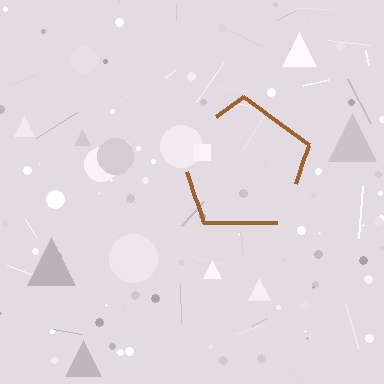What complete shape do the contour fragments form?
The contour fragments form a pentagon.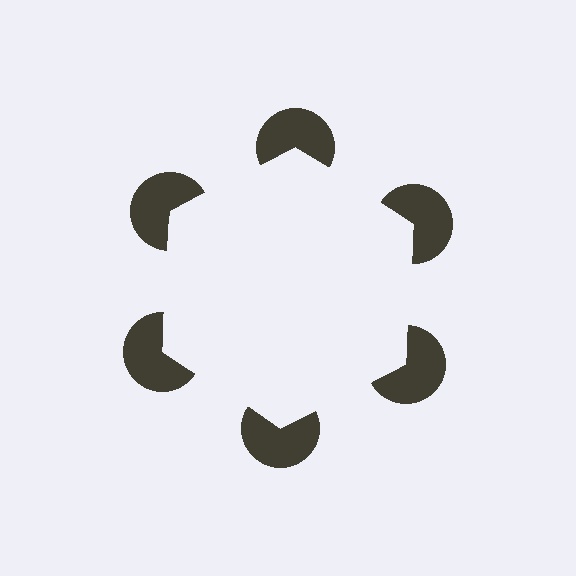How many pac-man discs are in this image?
There are 6 — one at each vertex of the illusory hexagon.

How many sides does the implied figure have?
6 sides.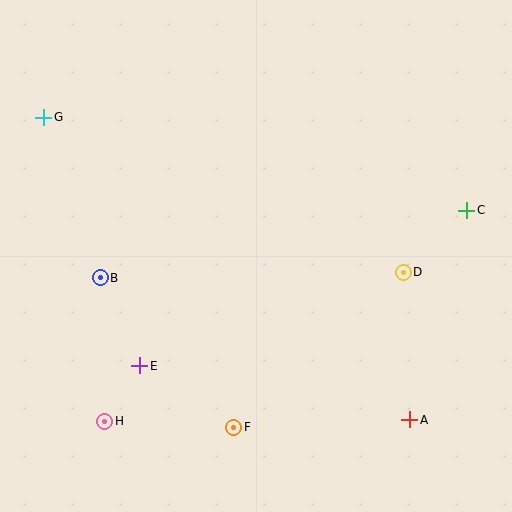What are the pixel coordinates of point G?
Point G is at (44, 117).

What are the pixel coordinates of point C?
Point C is at (467, 210).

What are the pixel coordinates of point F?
Point F is at (234, 427).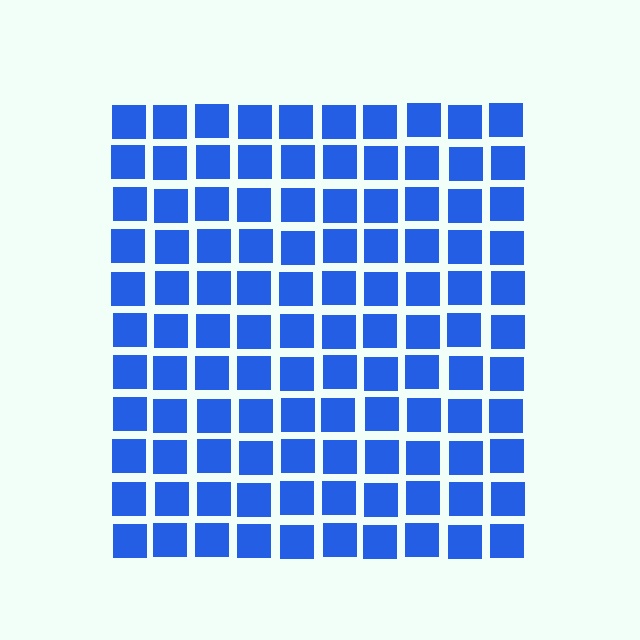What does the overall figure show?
The overall figure shows a square.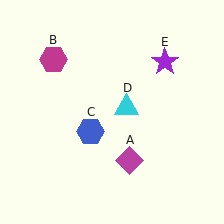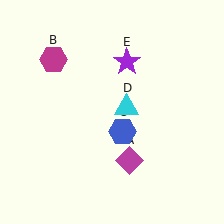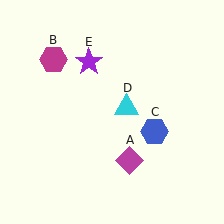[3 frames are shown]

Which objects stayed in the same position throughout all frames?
Magenta diamond (object A) and magenta hexagon (object B) and cyan triangle (object D) remained stationary.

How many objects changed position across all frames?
2 objects changed position: blue hexagon (object C), purple star (object E).